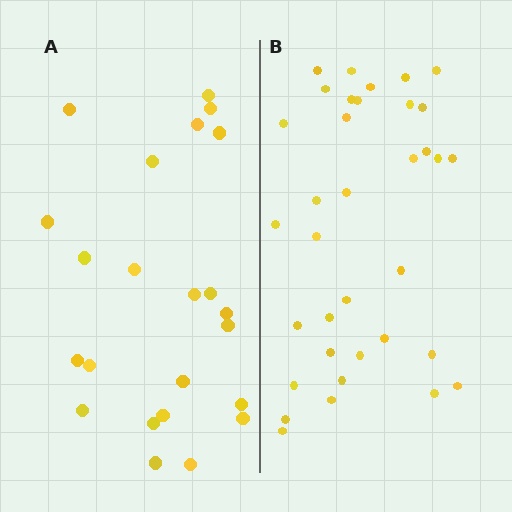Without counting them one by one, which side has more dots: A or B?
Region B (the right region) has more dots.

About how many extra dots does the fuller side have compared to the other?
Region B has roughly 12 or so more dots than region A.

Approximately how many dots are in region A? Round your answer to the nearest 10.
About 20 dots. (The exact count is 23, which rounds to 20.)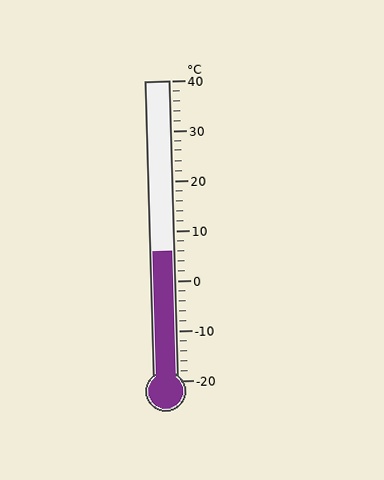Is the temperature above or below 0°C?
The temperature is above 0°C.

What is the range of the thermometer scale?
The thermometer scale ranges from -20°C to 40°C.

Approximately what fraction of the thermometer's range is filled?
The thermometer is filled to approximately 45% of its range.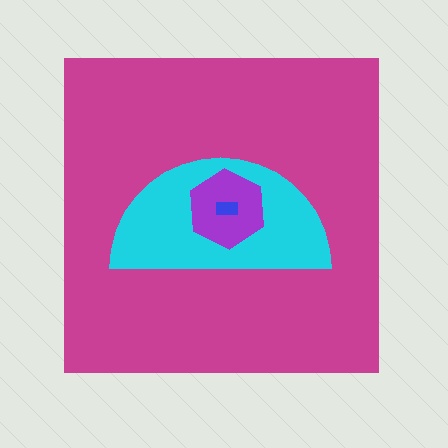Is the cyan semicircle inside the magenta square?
Yes.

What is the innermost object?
The blue rectangle.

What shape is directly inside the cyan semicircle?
The purple hexagon.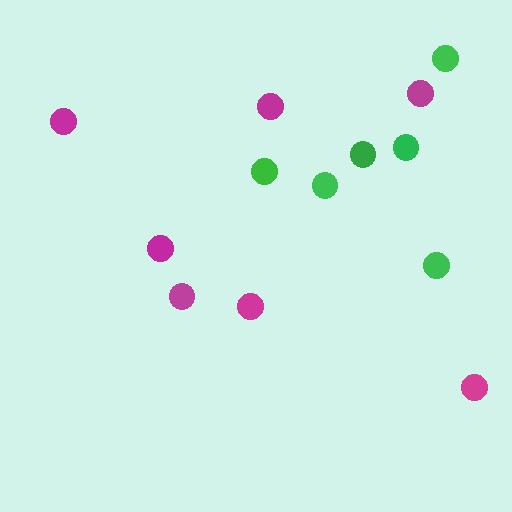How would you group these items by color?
There are 2 groups: one group of magenta circles (7) and one group of green circles (6).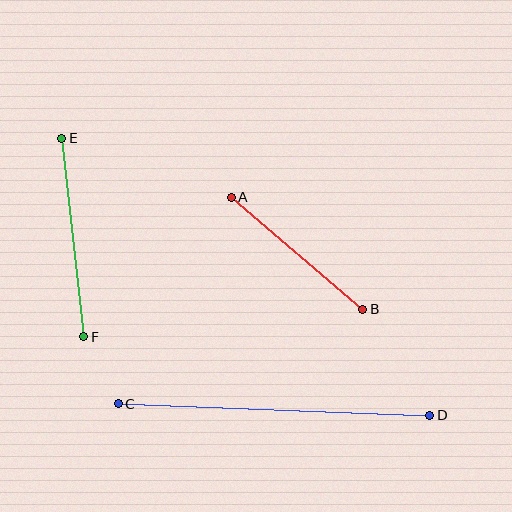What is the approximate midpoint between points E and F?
The midpoint is at approximately (73, 238) pixels.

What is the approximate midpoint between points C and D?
The midpoint is at approximately (274, 409) pixels.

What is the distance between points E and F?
The distance is approximately 200 pixels.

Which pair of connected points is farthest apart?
Points C and D are farthest apart.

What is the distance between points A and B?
The distance is approximately 173 pixels.